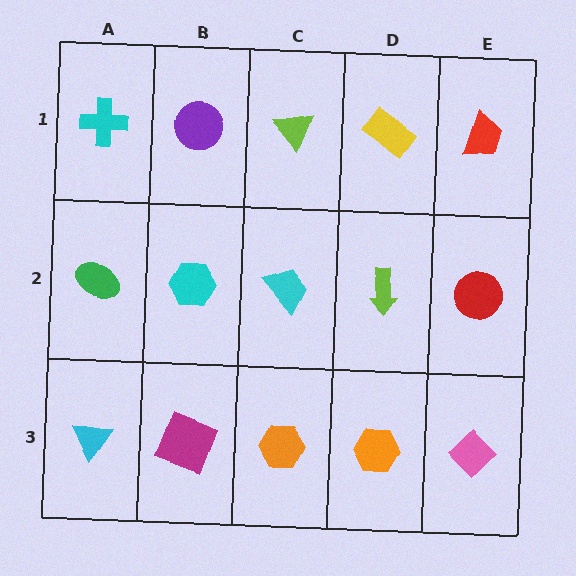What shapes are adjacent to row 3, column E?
A red circle (row 2, column E), an orange hexagon (row 3, column D).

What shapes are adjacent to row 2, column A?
A cyan cross (row 1, column A), a cyan triangle (row 3, column A), a cyan hexagon (row 2, column B).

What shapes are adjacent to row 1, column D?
A lime arrow (row 2, column D), a lime triangle (row 1, column C), a red trapezoid (row 1, column E).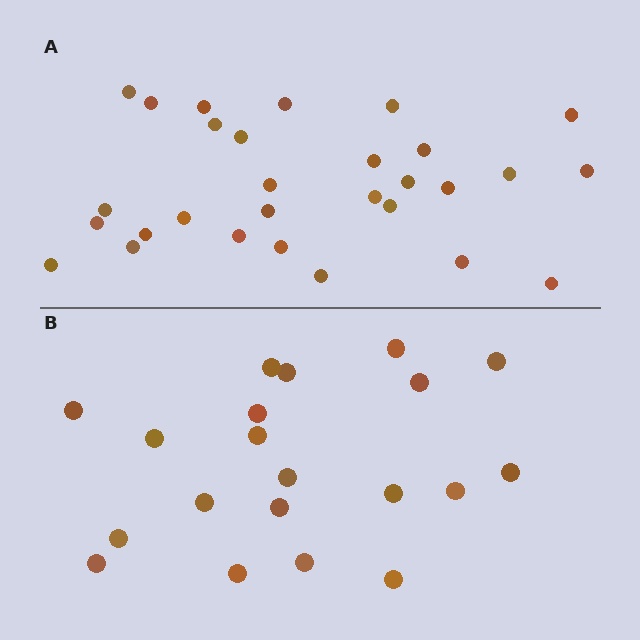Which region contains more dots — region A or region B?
Region A (the top region) has more dots.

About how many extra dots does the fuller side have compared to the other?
Region A has roughly 8 or so more dots than region B.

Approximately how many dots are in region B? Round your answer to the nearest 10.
About 20 dots.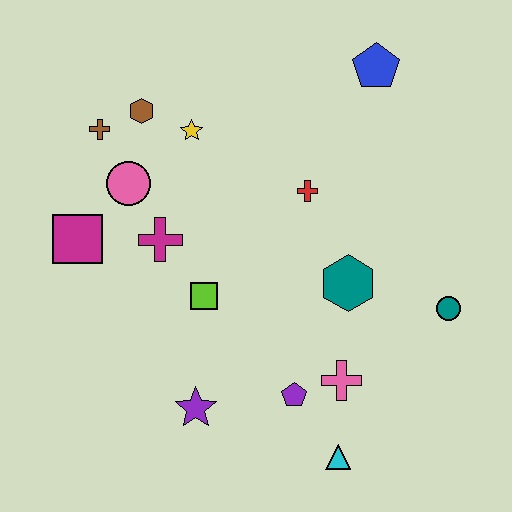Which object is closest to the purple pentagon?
The pink cross is closest to the purple pentagon.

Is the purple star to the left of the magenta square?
No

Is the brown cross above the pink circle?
Yes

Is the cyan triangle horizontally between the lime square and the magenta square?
No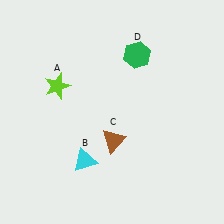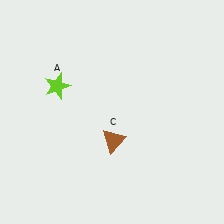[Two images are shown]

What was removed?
The cyan triangle (B), the green hexagon (D) were removed in Image 2.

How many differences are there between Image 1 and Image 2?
There are 2 differences between the two images.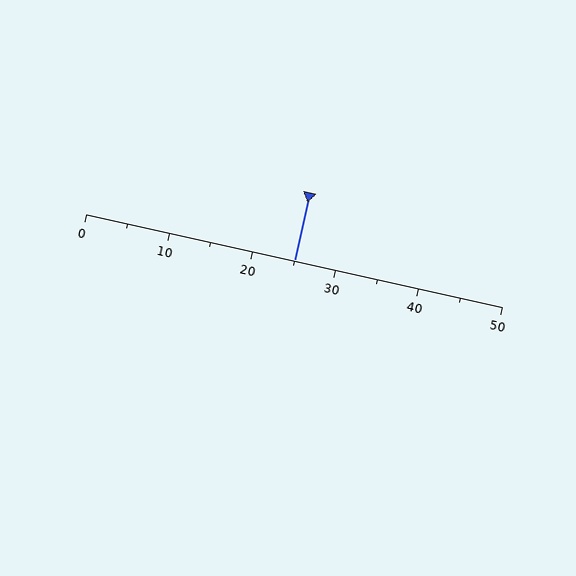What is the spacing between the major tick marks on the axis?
The major ticks are spaced 10 apart.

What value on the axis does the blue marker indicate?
The marker indicates approximately 25.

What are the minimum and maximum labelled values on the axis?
The axis runs from 0 to 50.